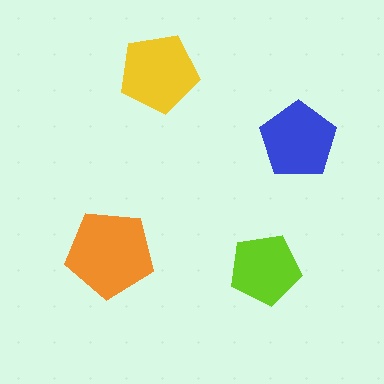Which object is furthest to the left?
The orange pentagon is leftmost.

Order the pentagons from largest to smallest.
the orange one, the yellow one, the blue one, the lime one.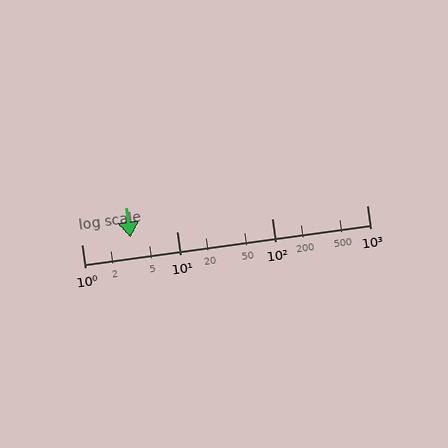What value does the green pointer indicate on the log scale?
The pointer indicates approximately 3.3.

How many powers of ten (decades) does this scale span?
The scale spans 3 decades, from 1 to 1000.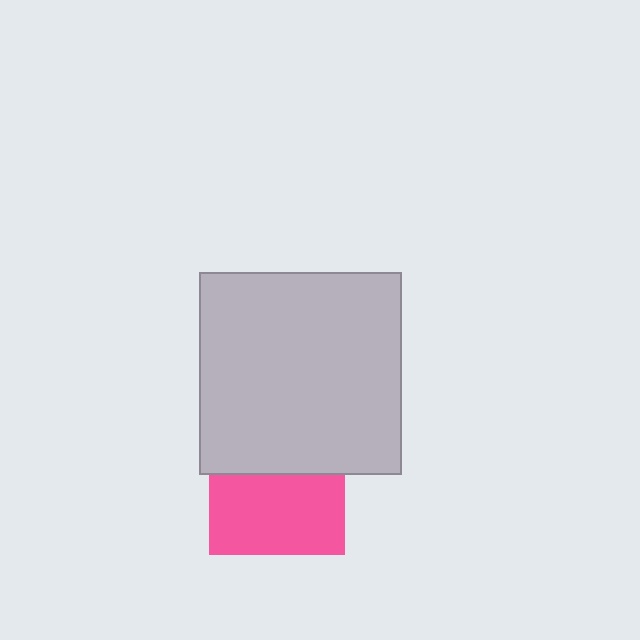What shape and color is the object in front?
The object in front is a light gray square.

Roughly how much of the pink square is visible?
About half of it is visible (roughly 59%).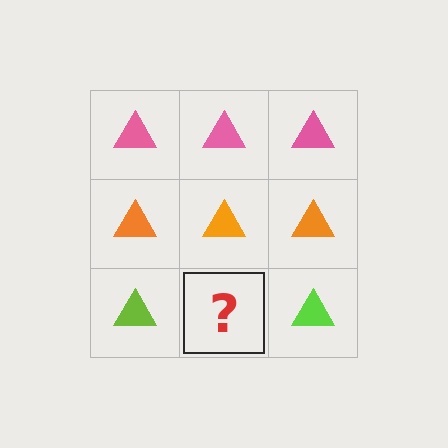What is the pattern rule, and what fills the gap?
The rule is that each row has a consistent color. The gap should be filled with a lime triangle.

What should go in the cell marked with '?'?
The missing cell should contain a lime triangle.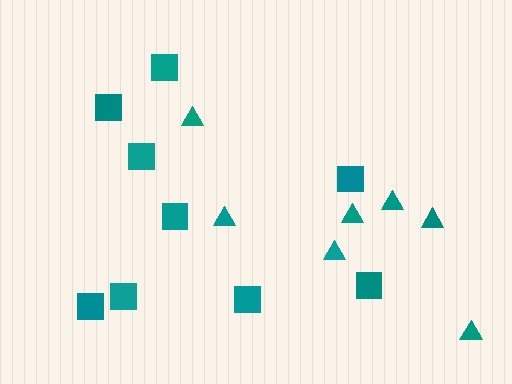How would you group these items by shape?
There are 2 groups: one group of triangles (7) and one group of squares (9).